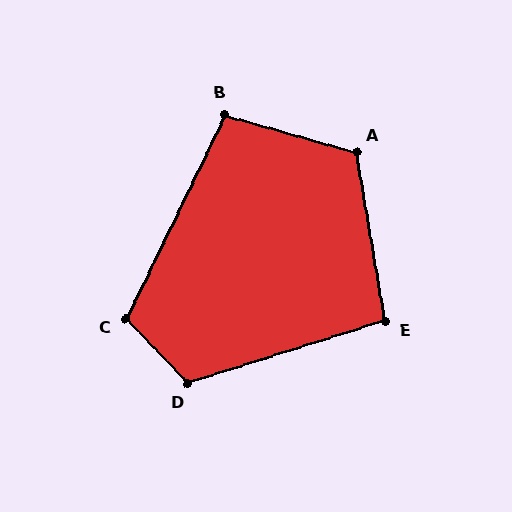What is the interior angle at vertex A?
Approximately 115 degrees (obtuse).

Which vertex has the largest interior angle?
D, at approximately 116 degrees.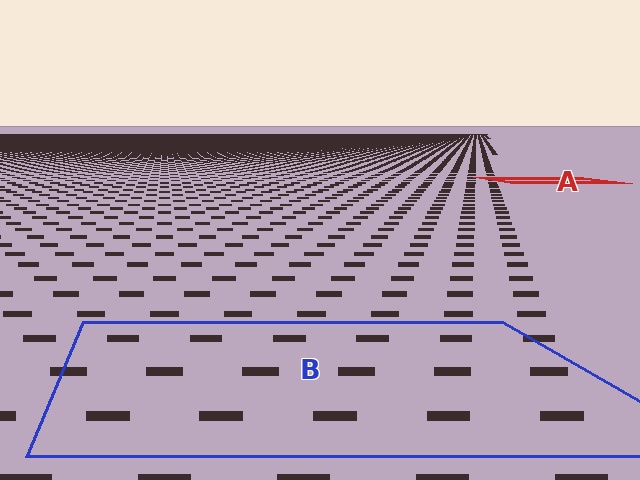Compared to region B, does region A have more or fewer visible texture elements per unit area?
Region A has more texture elements per unit area — they are packed more densely because it is farther away.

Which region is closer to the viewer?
Region B is closer. The texture elements there are larger and more spread out.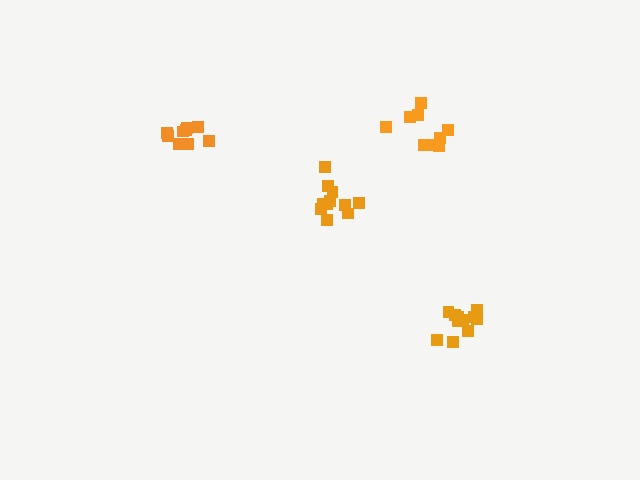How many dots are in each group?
Group 1: 9 dots, Group 2: 9 dots, Group 3: 11 dots, Group 4: 11 dots (40 total).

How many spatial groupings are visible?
There are 4 spatial groupings.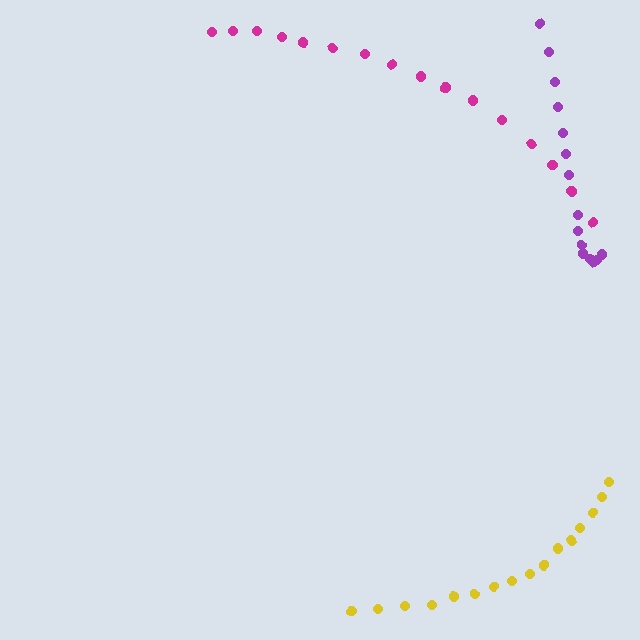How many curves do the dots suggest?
There are 3 distinct paths.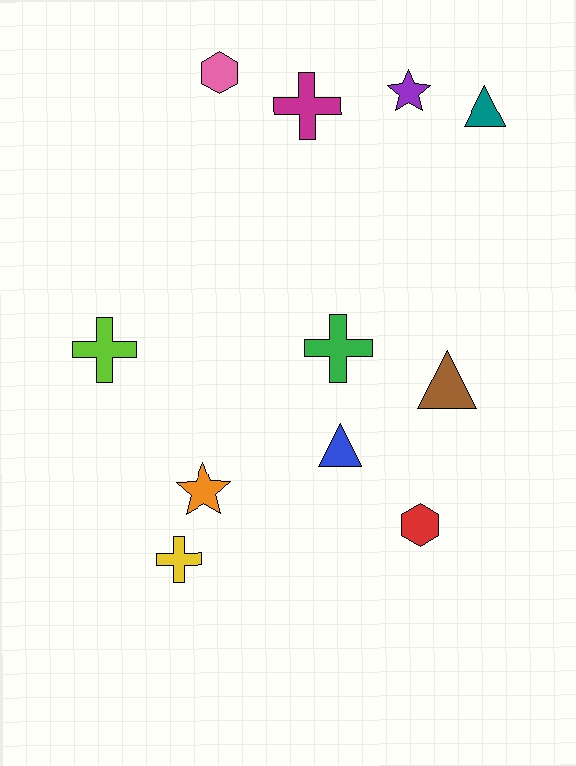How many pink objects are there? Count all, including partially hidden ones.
There is 1 pink object.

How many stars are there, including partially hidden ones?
There are 2 stars.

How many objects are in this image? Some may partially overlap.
There are 11 objects.